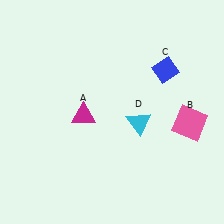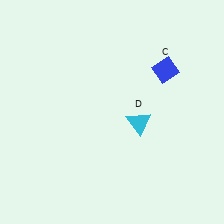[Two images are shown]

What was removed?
The pink square (B), the magenta triangle (A) were removed in Image 2.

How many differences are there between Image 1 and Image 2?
There are 2 differences between the two images.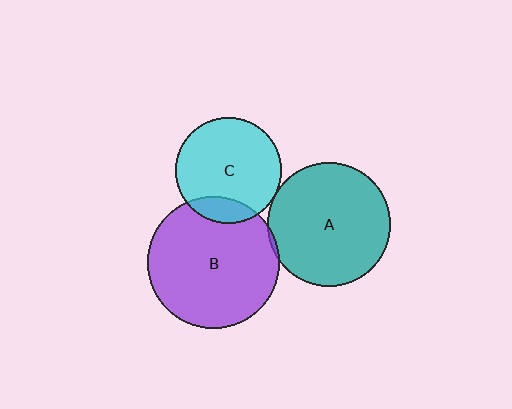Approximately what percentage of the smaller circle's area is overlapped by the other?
Approximately 15%.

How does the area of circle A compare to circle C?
Approximately 1.4 times.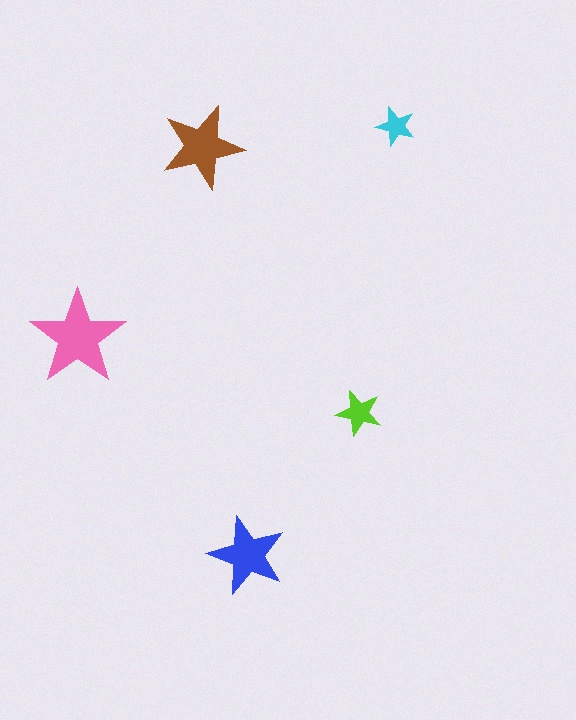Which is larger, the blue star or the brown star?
The brown one.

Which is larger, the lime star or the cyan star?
The lime one.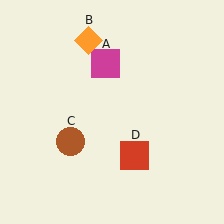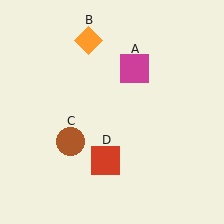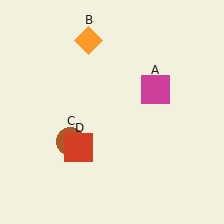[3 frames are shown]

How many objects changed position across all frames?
2 objects changed position: magenta square (object A), red square (object D).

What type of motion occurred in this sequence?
The magenta square (object A), red square (object D) rotated clockwise around the center of the scene.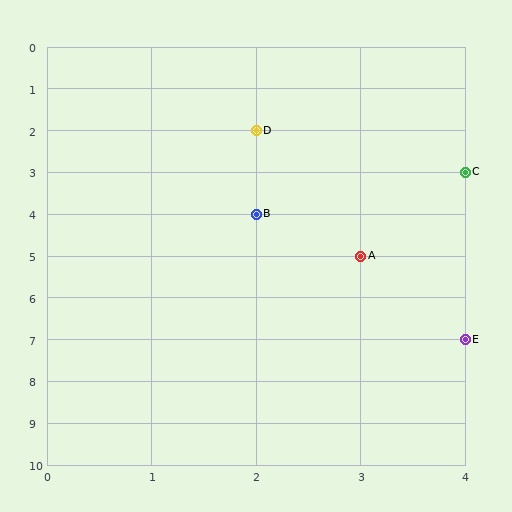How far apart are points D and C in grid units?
Points D and C are 2 columns and 1 row apart (about 2.2 grid units diagonally).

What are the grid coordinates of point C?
Point C is at grid coordinates (4, 3).